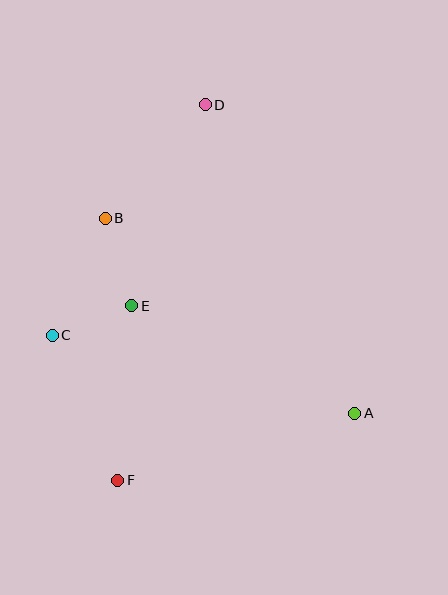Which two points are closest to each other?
Points C and E are closest to each other.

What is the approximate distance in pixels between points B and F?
The distance between B and F is approximately 262 pixels.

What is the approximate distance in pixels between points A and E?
The distance between A and E is approximately 248 pixels.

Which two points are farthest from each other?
Points D and F are farthest from each other.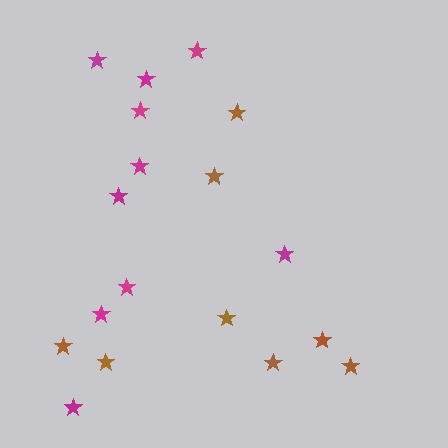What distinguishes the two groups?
There are 2 groups: one group of magenta stars (10) and one group of brown stars (8).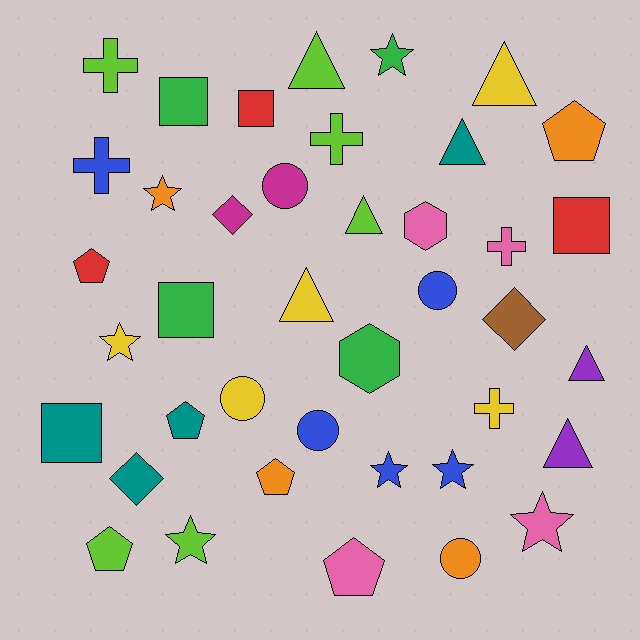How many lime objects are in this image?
There are 6 lime objects.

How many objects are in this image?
There are 40 objects.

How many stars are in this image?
There are 7 stars.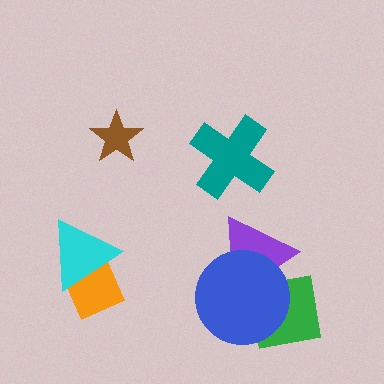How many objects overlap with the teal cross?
0 objects overlap with the teal cross.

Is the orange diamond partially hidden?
Yes, it is partially covered by another shape.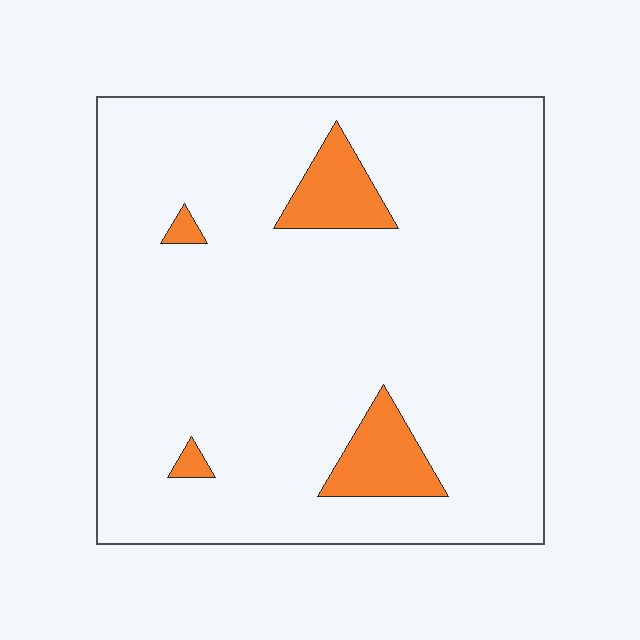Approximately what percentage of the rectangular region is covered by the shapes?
Approximately 10%.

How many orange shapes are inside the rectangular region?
4.